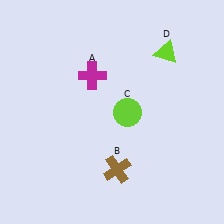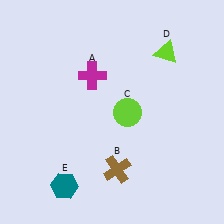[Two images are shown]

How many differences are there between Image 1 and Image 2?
There is 1 difference between the two images.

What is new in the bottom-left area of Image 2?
A teal hexagon (E) was added in the bottom-left area of Image 2.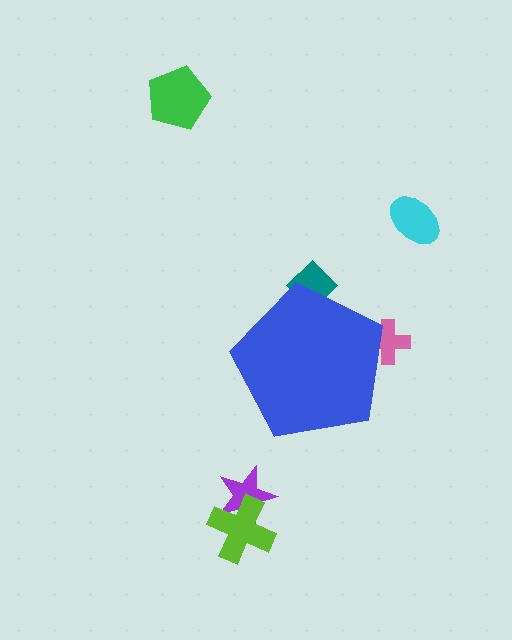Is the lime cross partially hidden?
No, the lime cross is fully visible.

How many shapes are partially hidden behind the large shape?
2 shapes are partially hidden.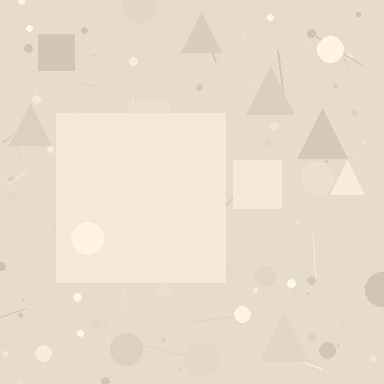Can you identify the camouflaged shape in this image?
The camouflaged shape is a square.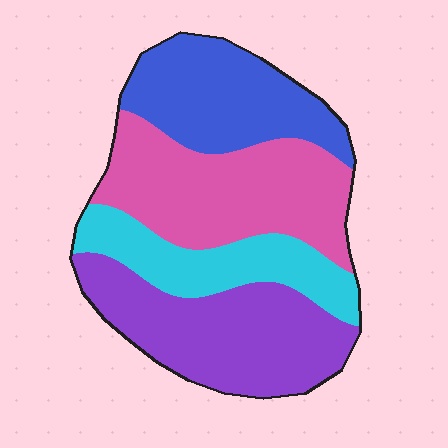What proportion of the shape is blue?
Blue covers roughly 25% of the shape.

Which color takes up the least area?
Cyan, at roughly 20%.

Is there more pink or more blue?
Pink.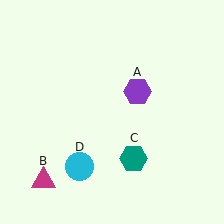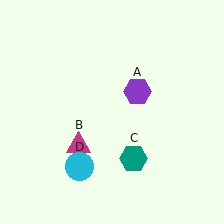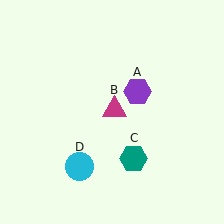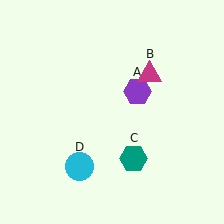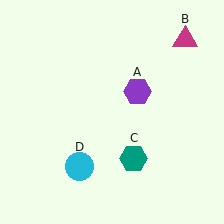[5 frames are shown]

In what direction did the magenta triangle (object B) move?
The magenta triangle (object B) moved up and to the right.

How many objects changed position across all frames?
1 object changed position: magenta triangle (object B).